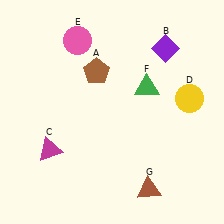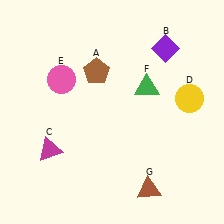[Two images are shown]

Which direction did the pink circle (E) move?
The pink circle (E) moved down.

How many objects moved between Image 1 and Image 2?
1 object moved between the two images.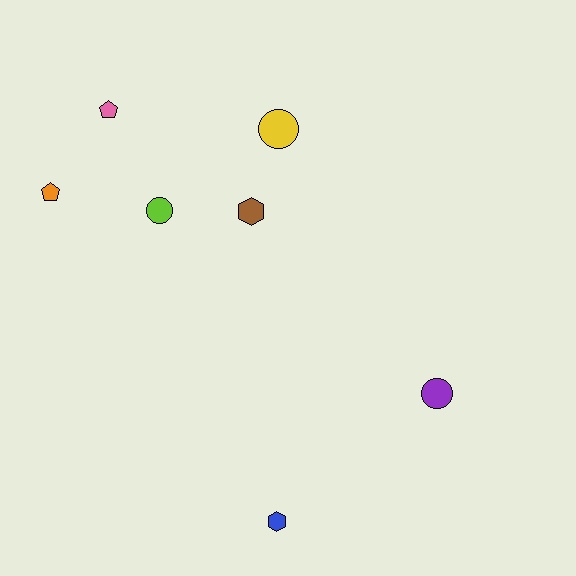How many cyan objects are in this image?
There are no cyan objects.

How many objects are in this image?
There are 7 objects.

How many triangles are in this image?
There are no triangles.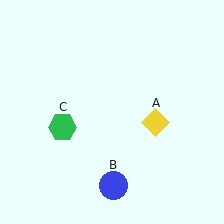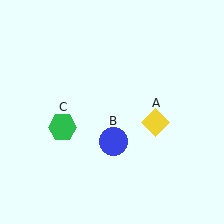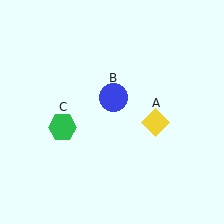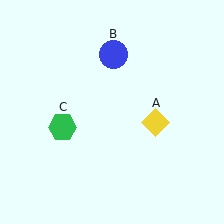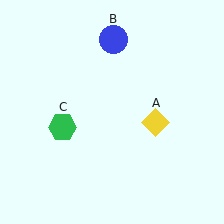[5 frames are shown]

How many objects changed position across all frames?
1 object changed position: blue circle (object B).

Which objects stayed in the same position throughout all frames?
Yellow diamond (object A) and green hexagon (object C) remained stationary.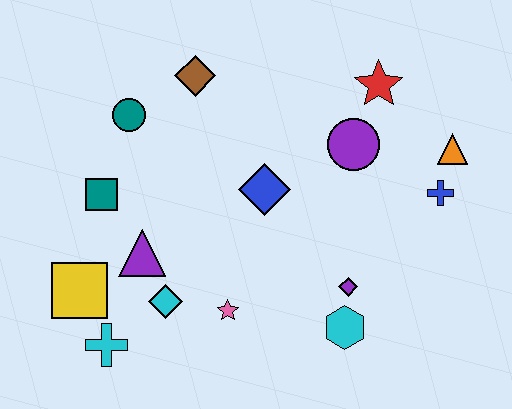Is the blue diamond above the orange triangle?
No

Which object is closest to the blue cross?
The orange triangle is closest to the blue cross.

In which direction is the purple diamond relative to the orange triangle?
The purple diamond is below the orange triangle.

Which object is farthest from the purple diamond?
The teal circle is farthest from the purple diamond.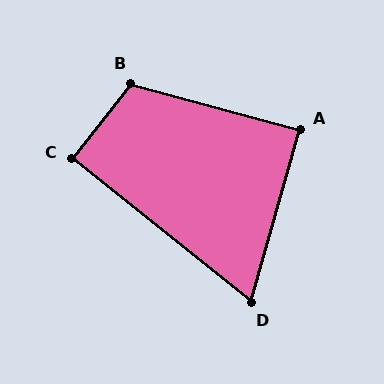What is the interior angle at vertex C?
Approximately 91 degrees (approximately right).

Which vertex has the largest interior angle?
B, at approximately 113 degrees.